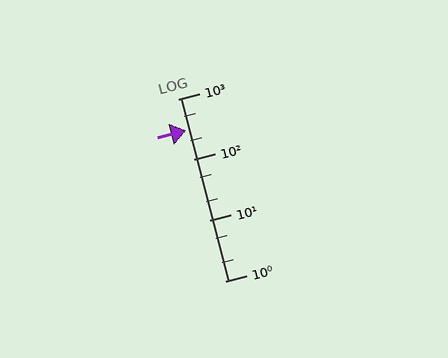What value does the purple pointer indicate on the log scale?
The pointer indicates approximately 300.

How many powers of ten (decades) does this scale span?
The scale spans 3 decades, from 1 to 1000.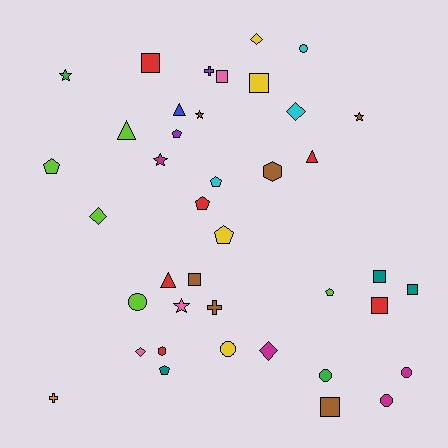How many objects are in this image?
There are 40 objects.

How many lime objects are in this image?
There are 5 lime objects.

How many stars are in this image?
There are 5 stars.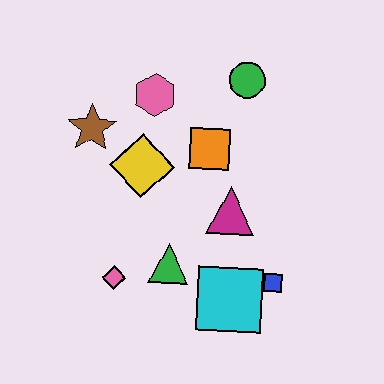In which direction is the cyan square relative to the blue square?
The cyan square is to the left of the blue square.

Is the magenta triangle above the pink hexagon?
No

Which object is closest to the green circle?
The orange square is closest to the green circle.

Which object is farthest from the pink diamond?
The green circle is farthest from the pink diamond.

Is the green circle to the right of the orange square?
Yes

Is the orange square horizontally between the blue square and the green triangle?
Yes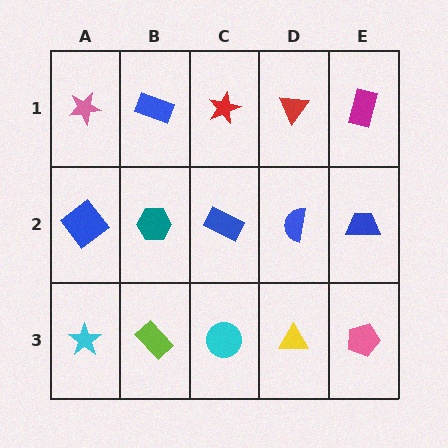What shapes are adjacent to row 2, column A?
A pink star (row 1, column A), a cyan star (row 3, column A), a teal hexagon (row 2, column B).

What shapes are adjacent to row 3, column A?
A blue diamond (row 2, column A), a lime rectangle (row 3, column B).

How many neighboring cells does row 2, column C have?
4.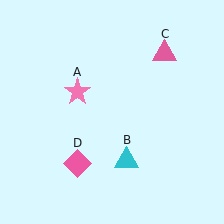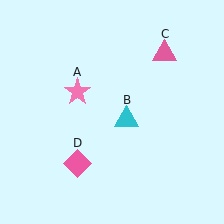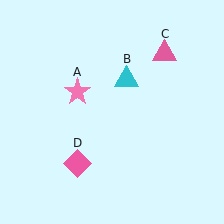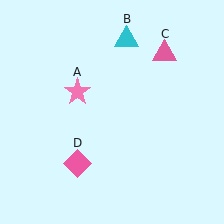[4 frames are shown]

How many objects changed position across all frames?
1 object changed position: cyan triangle (object B).